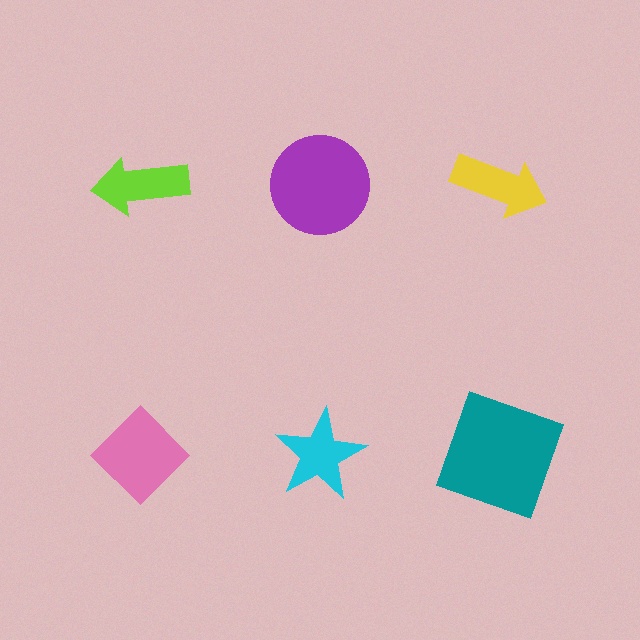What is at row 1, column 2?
A purple circle.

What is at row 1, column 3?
A yellow arrow.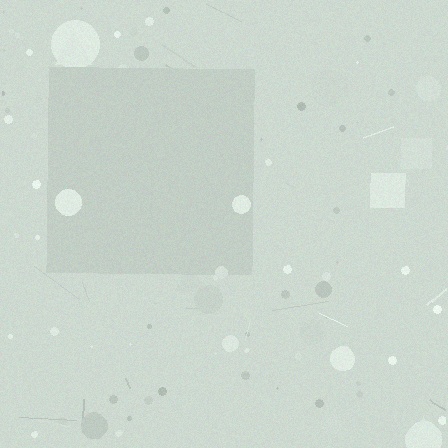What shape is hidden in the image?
A square is hidden in the image.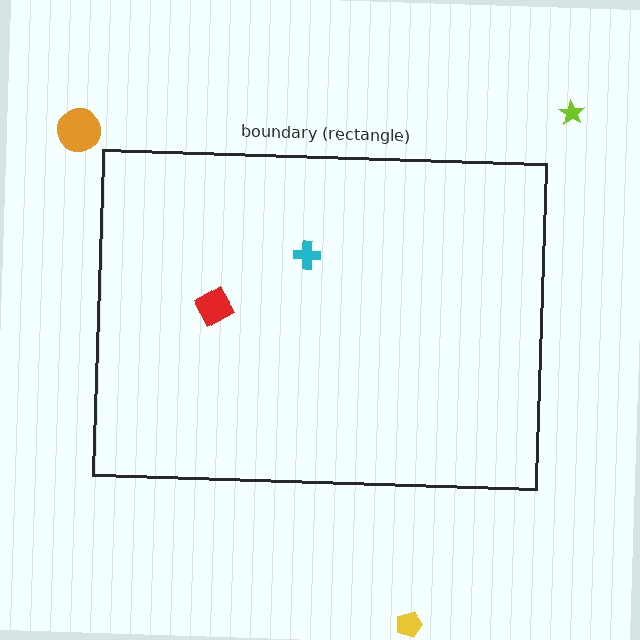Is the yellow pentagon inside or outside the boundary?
Outside.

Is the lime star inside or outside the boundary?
Outside.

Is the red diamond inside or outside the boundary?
Inside.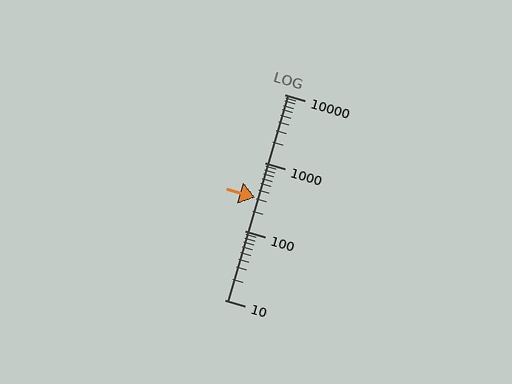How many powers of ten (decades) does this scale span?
The scale spans 3 decades, from 10 to 10000.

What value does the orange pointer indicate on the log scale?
The pointer indicates approximately 310.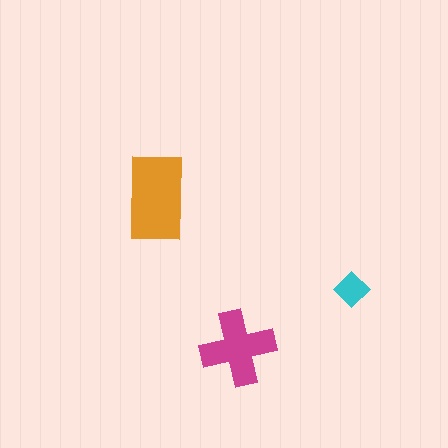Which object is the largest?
The orange rectangle.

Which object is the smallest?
The cyan diamond.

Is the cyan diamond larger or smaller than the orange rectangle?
Smaller.